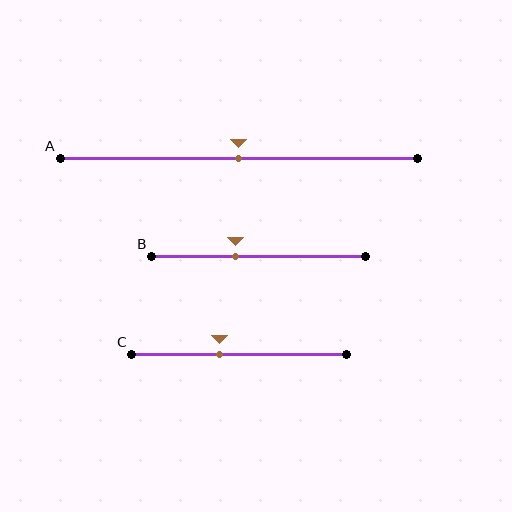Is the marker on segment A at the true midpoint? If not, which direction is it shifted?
Yes, the marker on segment A is at the true midpoint.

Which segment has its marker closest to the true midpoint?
Segment A has its marker closest to the true midpoint.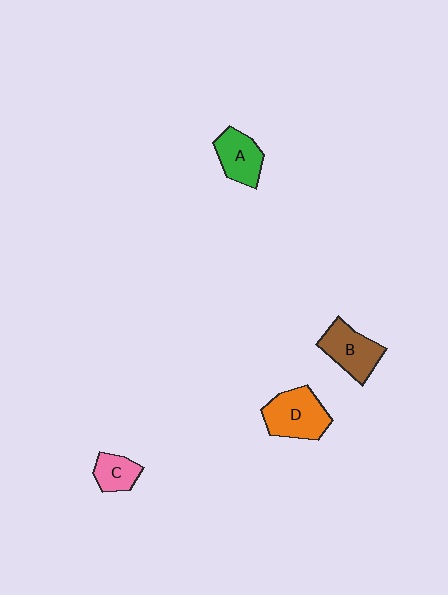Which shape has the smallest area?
Shape C (pink).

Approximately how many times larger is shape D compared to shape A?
Approximately 1.4 times.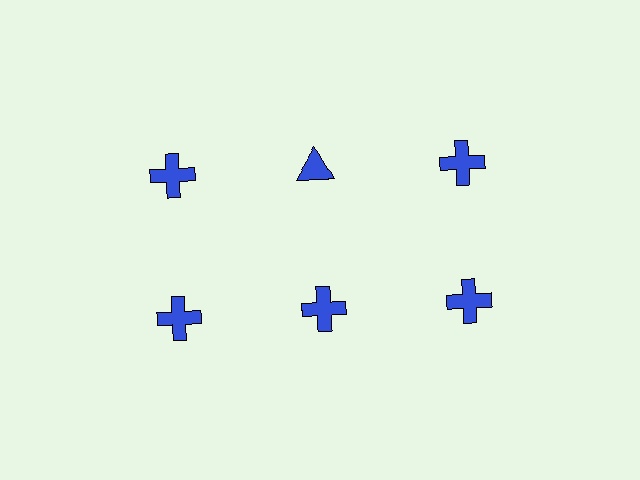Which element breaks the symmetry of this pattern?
The blue triangle in the top row, second from left column breaks the symmetry. All other shapes are blue crosses.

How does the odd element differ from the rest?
It has a different shape: triangle instead of cross.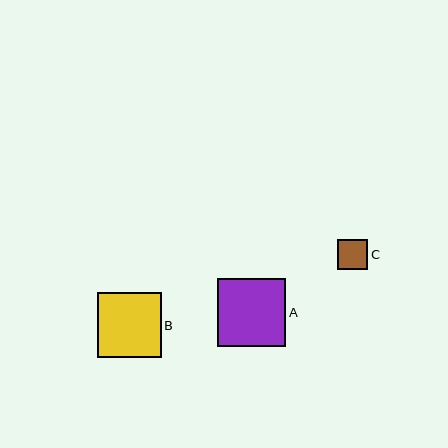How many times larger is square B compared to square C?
Square B is approximately 2.1 times the size of square C.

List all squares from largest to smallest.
From largest to smallest: A, B, C.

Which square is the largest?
Square A is the largest with a size of approximately 68 pixels.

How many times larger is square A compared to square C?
Square A is approximately 2.2 times the size of square C.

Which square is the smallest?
Square C is the smallest with a size of approximately 31 pixels.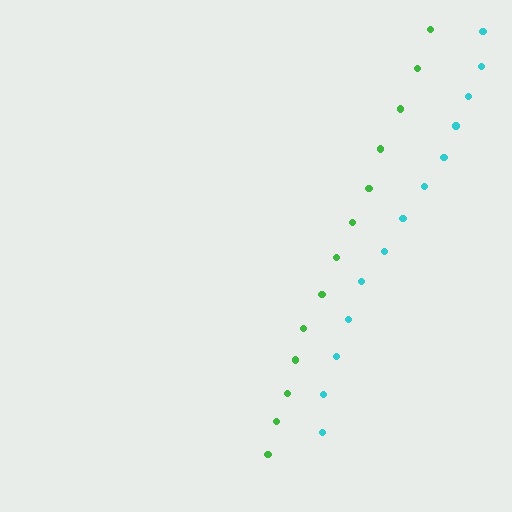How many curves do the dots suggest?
There are 2 distinct paths.